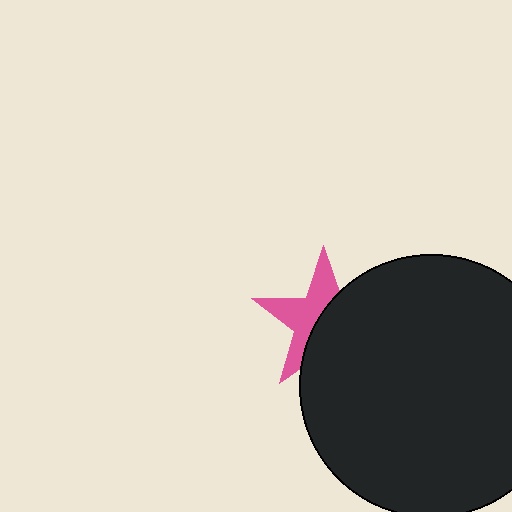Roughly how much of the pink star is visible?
About half of it is visible (roughly 47%).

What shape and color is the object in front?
The object in front is a black circle.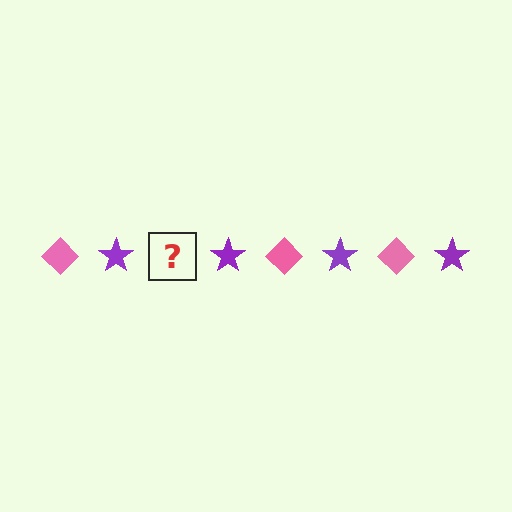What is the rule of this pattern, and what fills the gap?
The rule is that the pattern alternates between pink diamond and purple star. The gap should be filled with a pink diamond.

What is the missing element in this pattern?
The missing element is a pink diamond.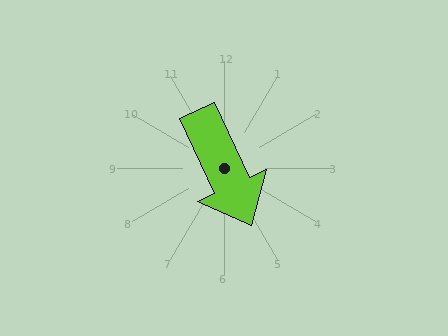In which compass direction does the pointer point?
Southeast.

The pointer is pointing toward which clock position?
Roughly 5 o'clock.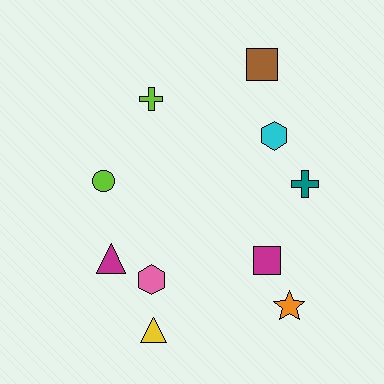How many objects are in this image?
There are 10 objects.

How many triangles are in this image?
There are 2 triangles.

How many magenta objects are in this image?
There are 2 magenta objects.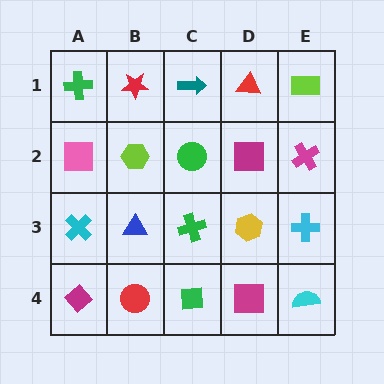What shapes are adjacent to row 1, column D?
A magenta square (row 2, column D), a teal arrow (row 1, column C), a lime rectangle (row 1, column E).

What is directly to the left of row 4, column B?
A magenta diamond.